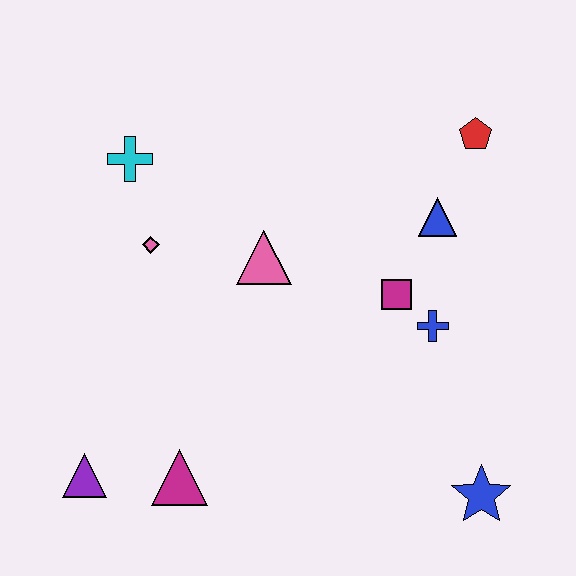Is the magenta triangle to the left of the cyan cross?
No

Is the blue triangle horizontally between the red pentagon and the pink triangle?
Yes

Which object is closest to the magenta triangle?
The purple triangle is closest to the magenta triangle.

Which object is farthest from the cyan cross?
The blue star is farthest from the cyan cross.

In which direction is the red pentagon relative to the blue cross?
The red pentagon is above the blue cross.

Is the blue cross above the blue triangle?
No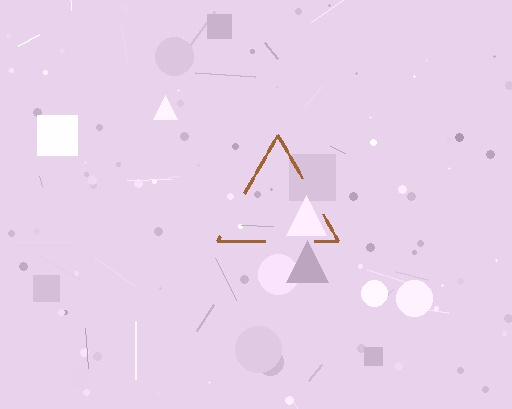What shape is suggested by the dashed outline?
The dashed outline suggests a triangle.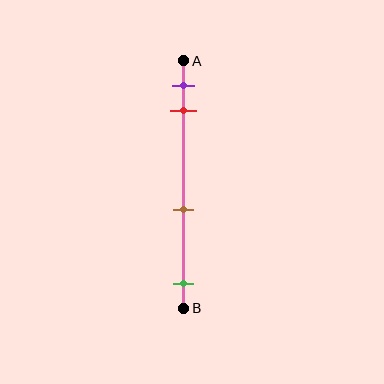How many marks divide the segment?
There are 4 marks dividing the segment.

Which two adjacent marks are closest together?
The purple and red marks are the closest adjacent pair.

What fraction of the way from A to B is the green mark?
The green mark is approximately 90% (0.9) of the way from A to B.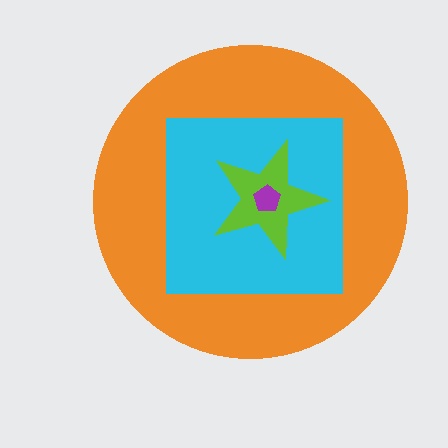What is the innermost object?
The purple pentagon.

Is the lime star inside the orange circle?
Yes.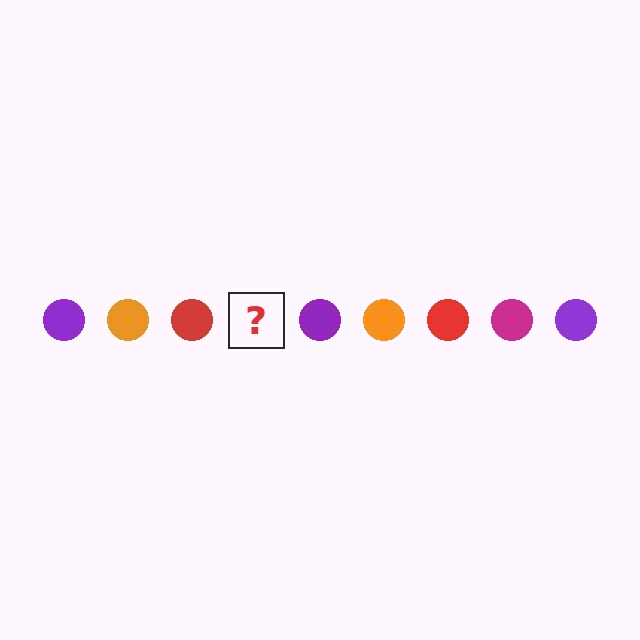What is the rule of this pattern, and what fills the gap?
The rule is that the pattern cycles through purple, orange, red, magenta circles. The gap should be filled with a magenta circle.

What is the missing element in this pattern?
The missing element is a magenta circle.